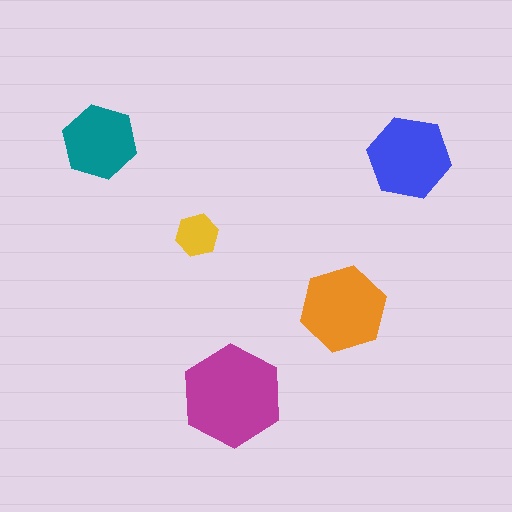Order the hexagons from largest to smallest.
the magenta one, the orange one, the blue one, the teal one, the yellow one.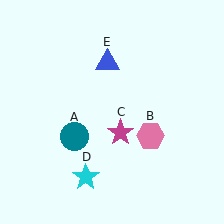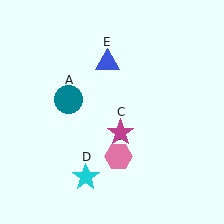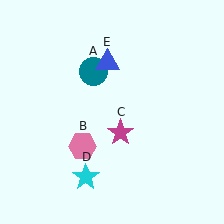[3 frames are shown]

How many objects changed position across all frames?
2 objects changed position: teal circle (object A), pink hexagon (object B).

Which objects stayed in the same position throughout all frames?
Magenta star (object C) and cyan star (object D) and blue triangle (object E) remained stationary.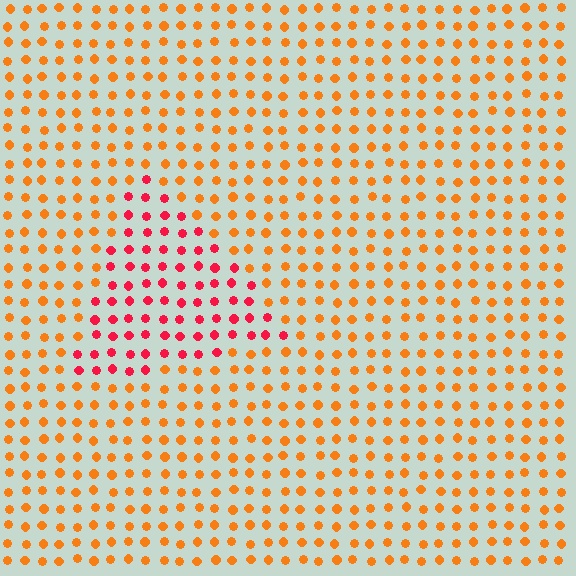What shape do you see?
I see a triangle.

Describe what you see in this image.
The image is filled with small orange elements in a uniform arrangement. A triangle-shaped region is visible where the elements are tinted to a slightly different hue, forming a subtle color boundary.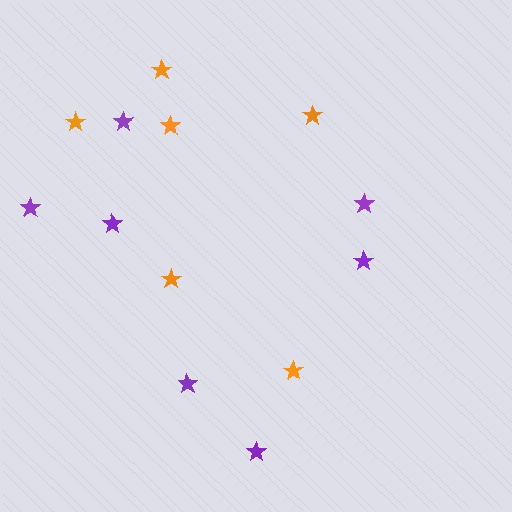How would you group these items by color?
There are 2 groups: one group of purple stars (7) and one group of orange stars (6).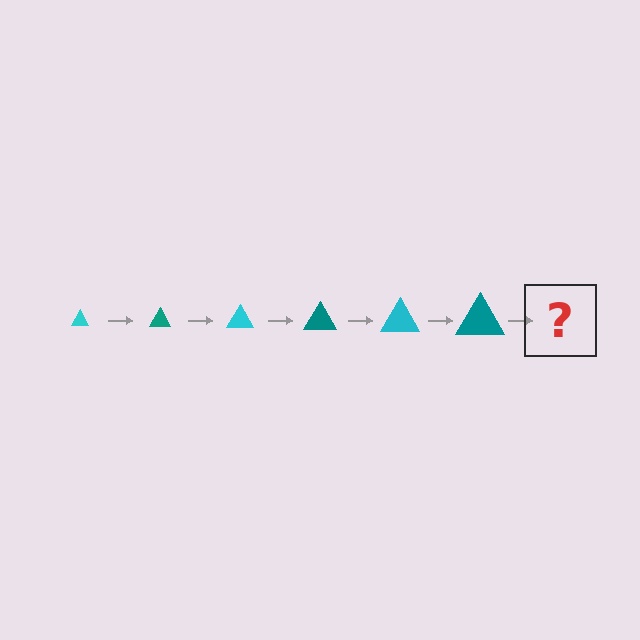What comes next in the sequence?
The next element should be a cyan triangle, larger than the previous one.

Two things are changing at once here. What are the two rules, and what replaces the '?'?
The two rules are that the triangle grows larger each step and the color cycles through cyan and teal. The '?' should be a cyan triangle, larger than the previous one.